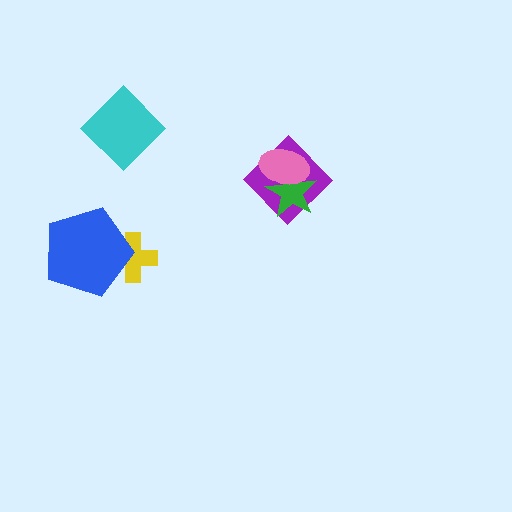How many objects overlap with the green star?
2 objects overlap with the green star.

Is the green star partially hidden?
Yes, it is partially covered by another shape.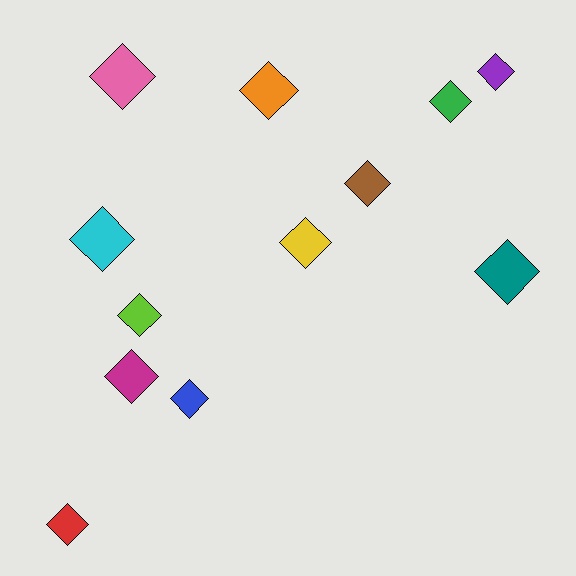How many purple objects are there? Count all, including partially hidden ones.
There is 1 purple object.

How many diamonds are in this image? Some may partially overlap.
There are 12 diamonds.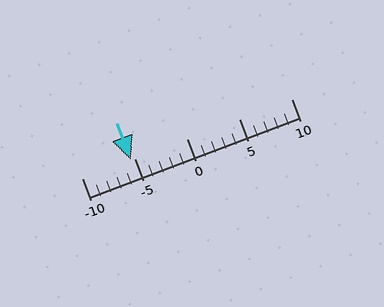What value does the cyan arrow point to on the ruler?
The cyan arrow points to approximately -5.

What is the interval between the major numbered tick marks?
The major tick marks are spaced 5 units apart.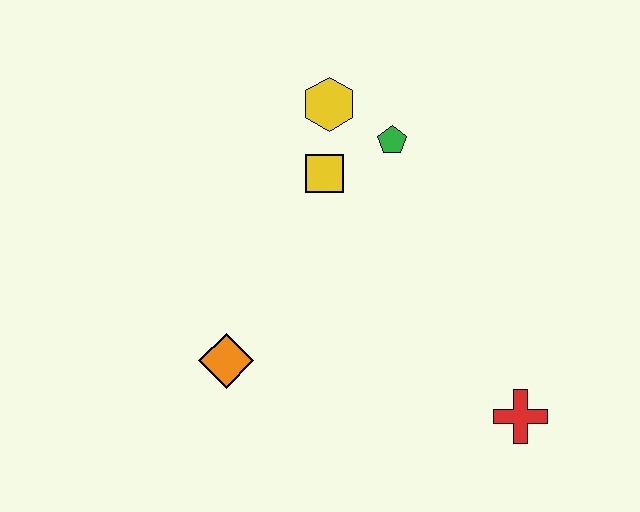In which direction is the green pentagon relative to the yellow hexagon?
The green pentagon is to the right of the yellow hexagon.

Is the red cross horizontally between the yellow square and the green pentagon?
No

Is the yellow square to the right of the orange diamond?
Yes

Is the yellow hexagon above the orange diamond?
Yes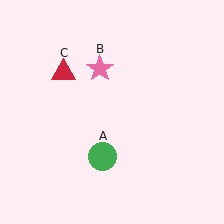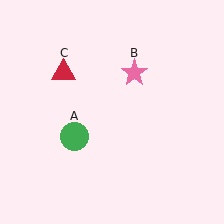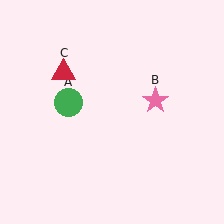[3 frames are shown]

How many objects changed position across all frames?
2 objects changed position: green circle (object A), pink star (object B).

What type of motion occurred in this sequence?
The green circle (object A), pink star (object B) rotated clockwise around the center of the scene.